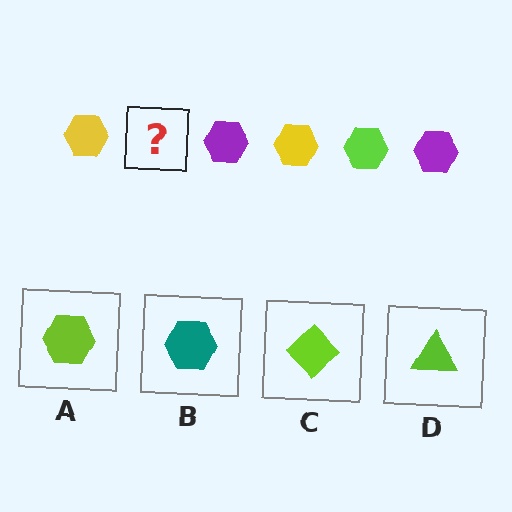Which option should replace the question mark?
Option A.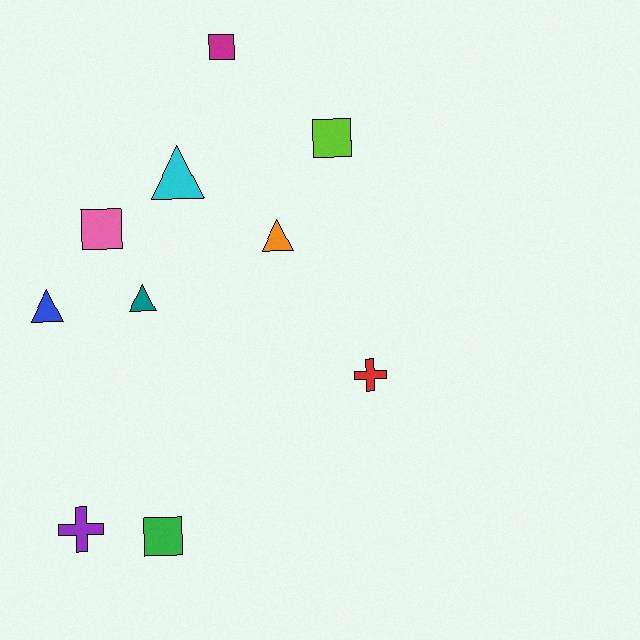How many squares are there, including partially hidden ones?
There are 4 squares.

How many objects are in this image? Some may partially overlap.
There are 10 objects.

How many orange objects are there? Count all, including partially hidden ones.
There is 1 orange object.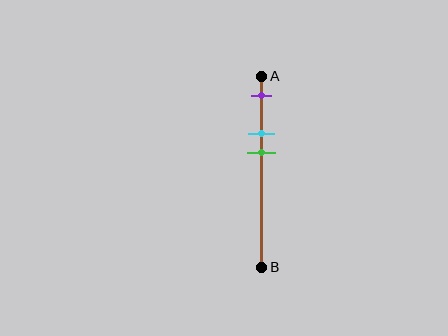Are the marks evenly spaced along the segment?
Yes, the marks are approximately evenly spaced.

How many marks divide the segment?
There are 3 marks dividing the segment.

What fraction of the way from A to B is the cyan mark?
The cyan mark is approximately 30% (0.3) of the way from A to B.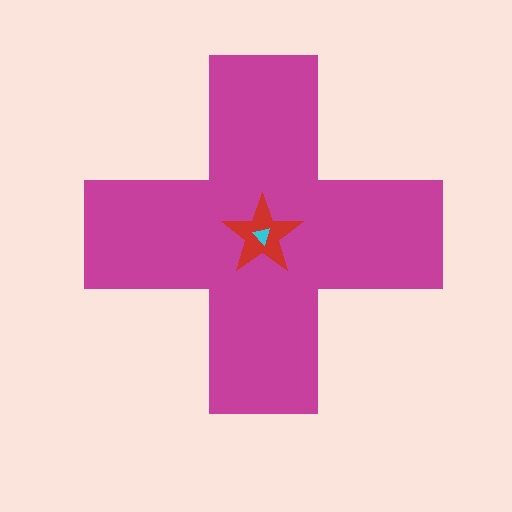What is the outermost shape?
The magenta cross.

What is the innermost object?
The cyan triangle.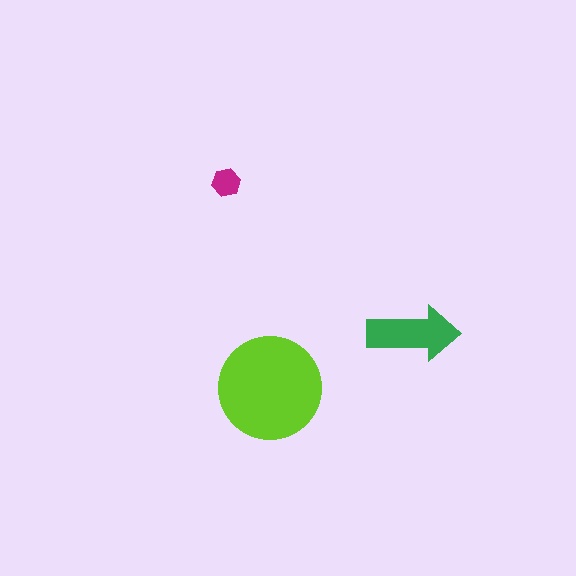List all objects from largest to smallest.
The lime circle, the green arrow, the magenta hexagon.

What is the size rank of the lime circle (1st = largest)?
1st.